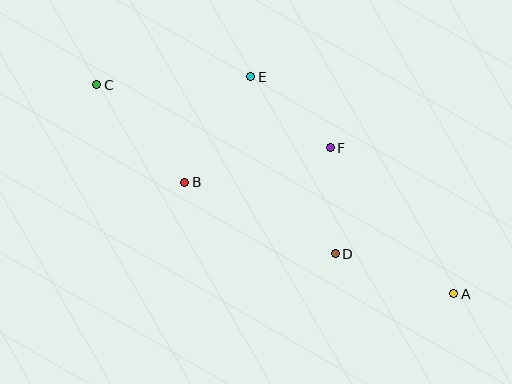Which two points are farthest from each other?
Points A and C are farthest from each other.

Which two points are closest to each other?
Points D and F are closest to each other.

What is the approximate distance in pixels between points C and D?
The distance between C and D is approximately 292 pixels.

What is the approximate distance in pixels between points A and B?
The distance between A and B is approximately 291 pixels.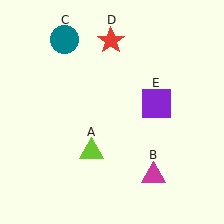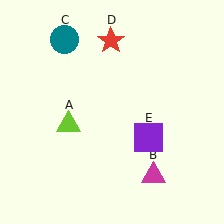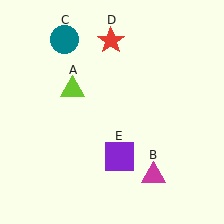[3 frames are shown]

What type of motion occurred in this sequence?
The lime triangle (object A), purple square (object E) rotated clockwise around the center of the scene.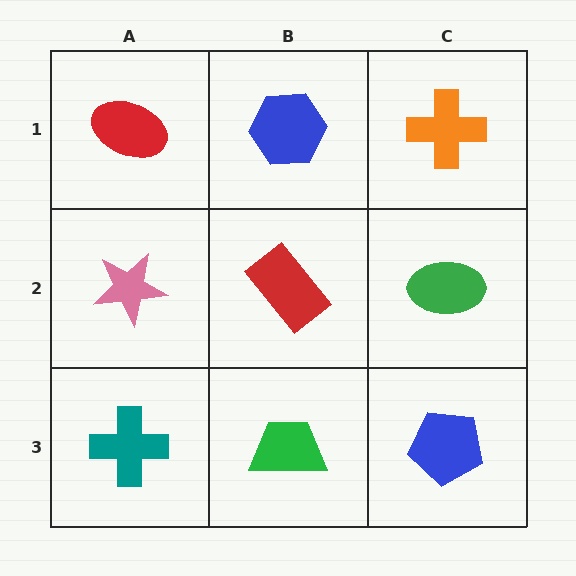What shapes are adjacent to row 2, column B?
A blue hexagon (row 1, column B), a green trapezoid (row 3, column B), a pink star (row 2, column A), a green ellipse (row 2, column C).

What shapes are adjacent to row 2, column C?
An orange cross (row 1, column C), a blue pentagon (row 3, column C), a red rectangle (row 2, column B).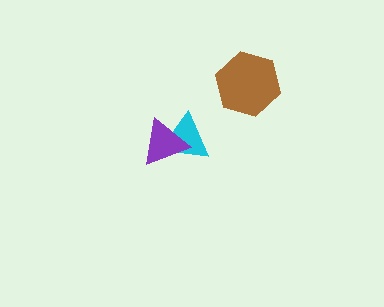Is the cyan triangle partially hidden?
Yes, it is partially covered by another shape.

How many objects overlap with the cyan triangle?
1 object overlaps with the cyan triangle.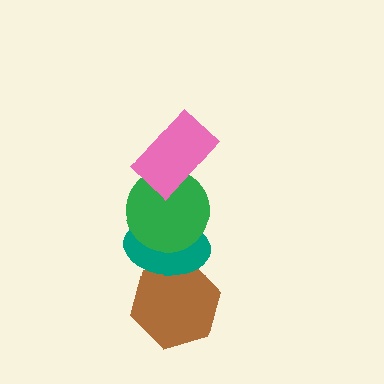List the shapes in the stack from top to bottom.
From top to bottom: the pink rectangle, the green circle, the teal ellipse, the brown hexagon.